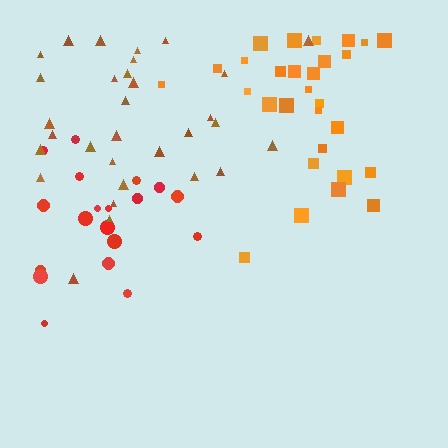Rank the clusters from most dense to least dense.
orange, red, brown.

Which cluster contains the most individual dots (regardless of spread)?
Brown (31).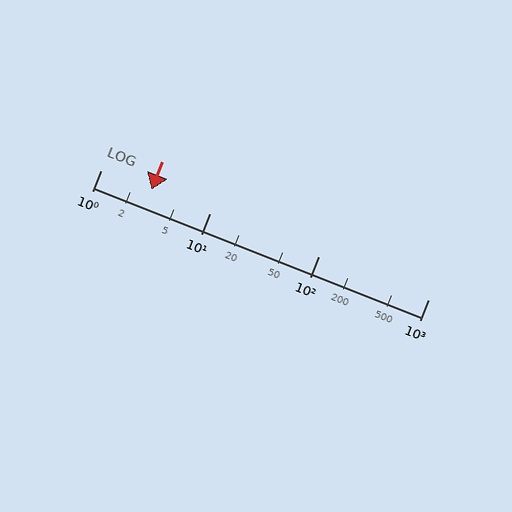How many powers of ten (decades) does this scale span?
The scale spans 3 decades, from 1 to 1000.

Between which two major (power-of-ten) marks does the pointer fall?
The pointer is between 1 and 10.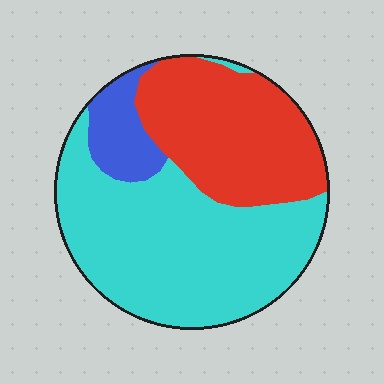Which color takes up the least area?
Blue, at roughly 10%.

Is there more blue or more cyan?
Cyan.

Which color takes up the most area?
Cyan, at roughly 55%.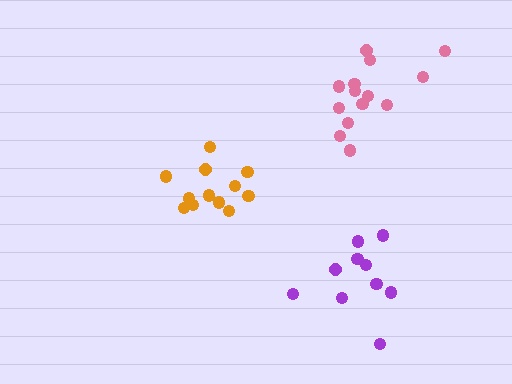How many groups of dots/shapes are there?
There are 3 groups.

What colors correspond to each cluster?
The clusters are colored: purple, pink, orange.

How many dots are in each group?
Group 1: 11 dots, Group 2: 14 dots, Group 3: 12 dots (37 total).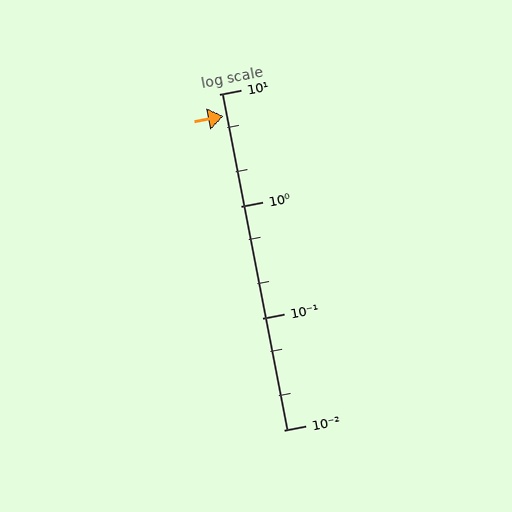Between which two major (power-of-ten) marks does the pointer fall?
The pointer is between 1 and 10.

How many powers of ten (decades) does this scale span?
The scale spans 3 decades, from 0.01 to 10.